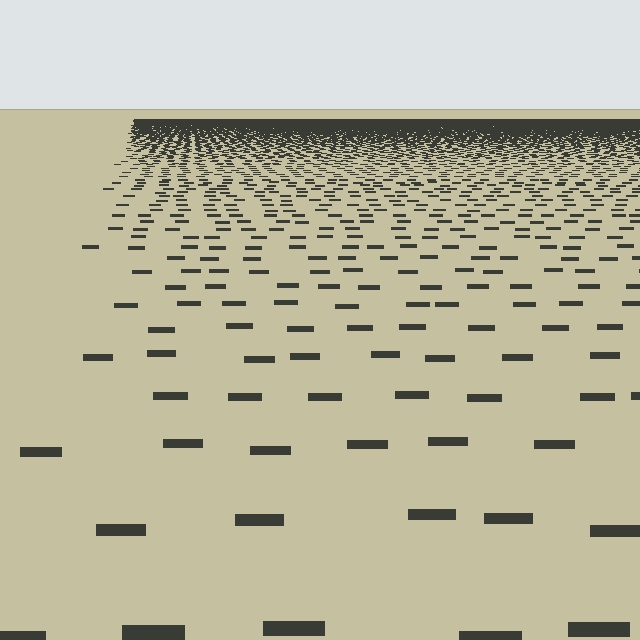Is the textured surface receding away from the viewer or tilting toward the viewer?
The surface is receding away from the viewer. Texture elements get smaller and denser toward the top.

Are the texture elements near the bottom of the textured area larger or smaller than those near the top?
Larger. Near the bottom, elements are closer to the viewer and appear at a bigger on-screen size.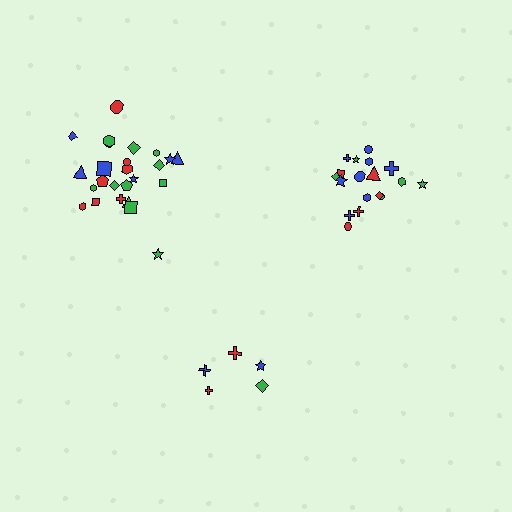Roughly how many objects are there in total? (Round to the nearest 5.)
Roughly 50 objects in total.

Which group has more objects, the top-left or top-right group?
The top-left group.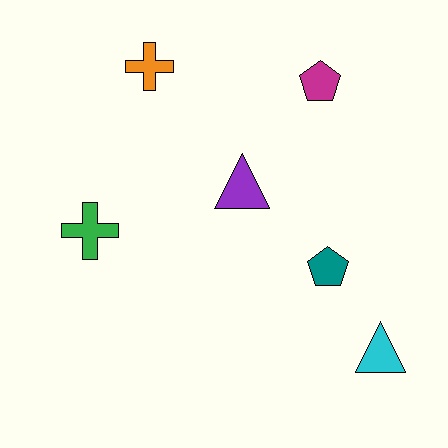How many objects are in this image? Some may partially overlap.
There are 6 objects.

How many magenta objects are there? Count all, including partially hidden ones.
There is 1 magenta object.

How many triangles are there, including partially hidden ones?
There are 2 triangles.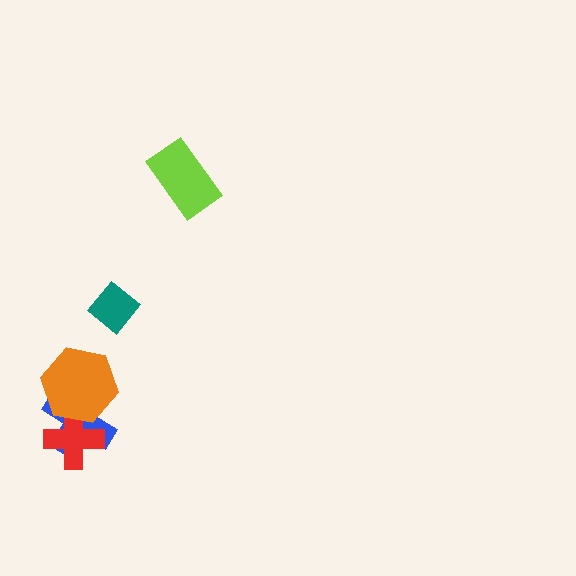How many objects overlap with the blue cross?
2 objects overlap with the blue cross.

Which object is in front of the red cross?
The orange hexagon is in front of the red cross.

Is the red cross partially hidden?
Yes, it is partially covered by another shape.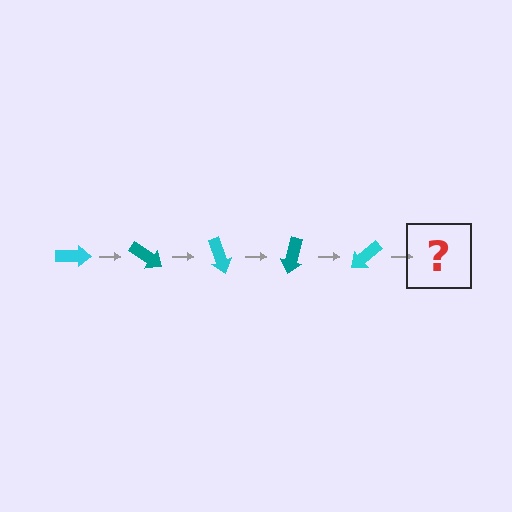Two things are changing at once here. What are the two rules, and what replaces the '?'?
The two rules are that it rotates 35 degrees each step and the color cycles through cyan and teal. The '?' should be a teal arrow, rotated 175 degrees from the start.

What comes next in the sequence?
The next element should be a teal arrow, rotated 175 degrees from the start.